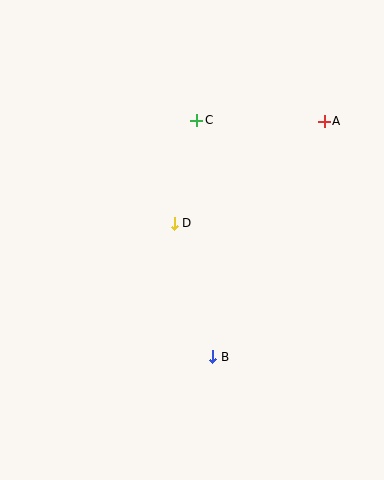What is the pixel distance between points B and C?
The distance between B and C is 237 pixels.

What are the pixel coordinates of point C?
Point C is at (197, 120).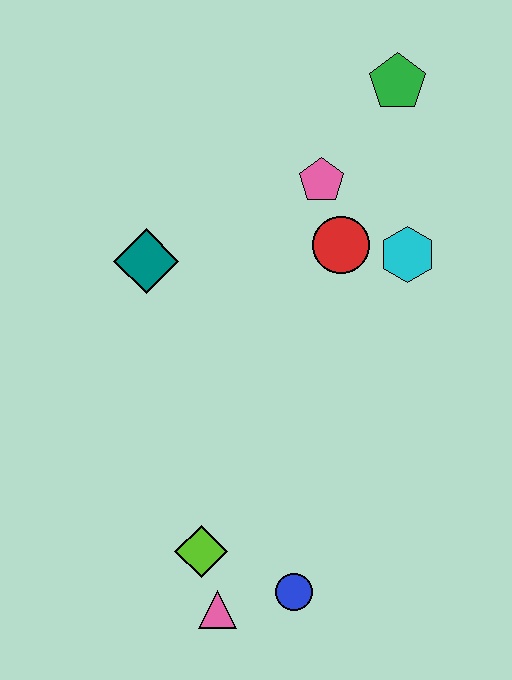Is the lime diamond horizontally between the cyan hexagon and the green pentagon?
No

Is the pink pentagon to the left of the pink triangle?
No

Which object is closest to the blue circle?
The pink triangle is closest to the blue circle.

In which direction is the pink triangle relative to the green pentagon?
The pink triangle is below the green pentagon.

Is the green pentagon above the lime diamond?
Yes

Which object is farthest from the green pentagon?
The pink triangle is farthest from the green pentagon.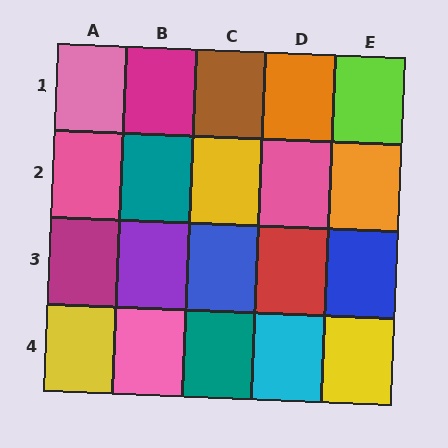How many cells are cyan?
1 cell is cyan.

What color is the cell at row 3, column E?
Blue.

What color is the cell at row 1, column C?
Brown.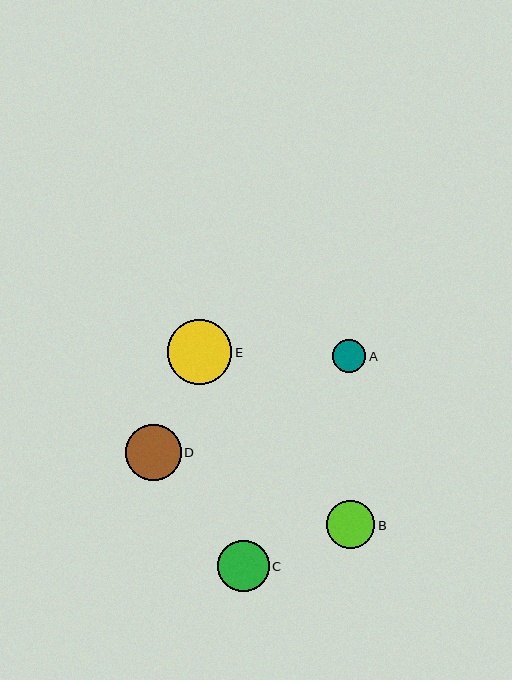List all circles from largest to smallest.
From largest to smallest: E, D, C, B, A.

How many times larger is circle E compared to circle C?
Circle E is approximately 1.3 times the size of circle C.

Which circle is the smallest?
Circle A is the smallest with a size of approximately 33 pixels.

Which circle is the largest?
Circle E is the largest with a size of approximately 65 pixels.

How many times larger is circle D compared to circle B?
Circle D is approximately 1.2 times the size of circle B.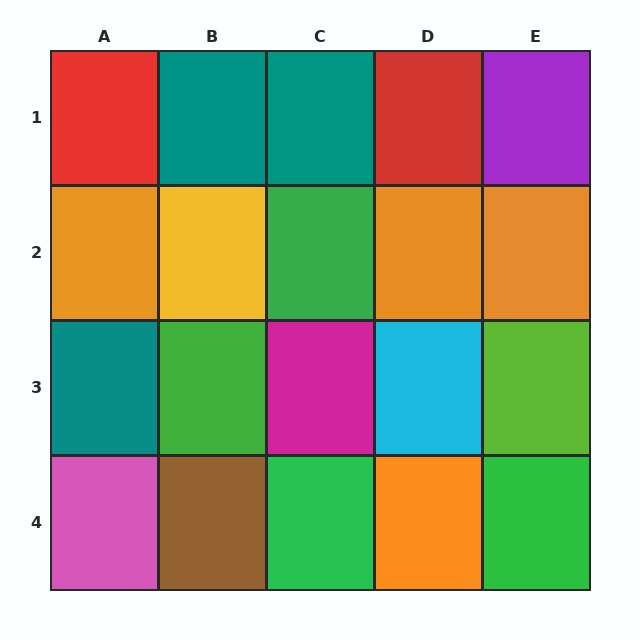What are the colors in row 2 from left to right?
Orange, yellow, green, orange, orange.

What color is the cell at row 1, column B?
Teal.